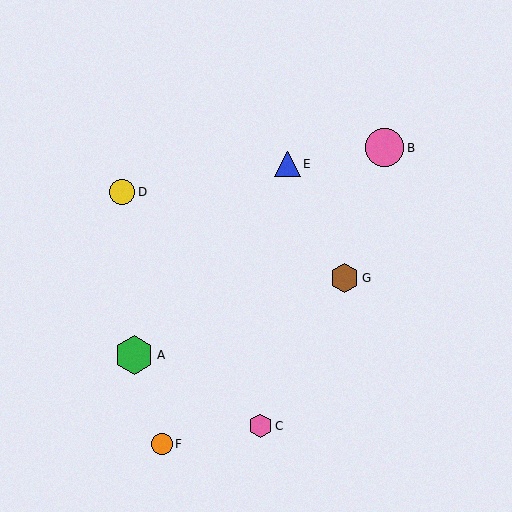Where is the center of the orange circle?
The center of the orange circle is at (162, 444).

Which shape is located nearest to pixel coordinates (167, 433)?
The orange circle (labeled F) at (162, 444) is nearest to that location.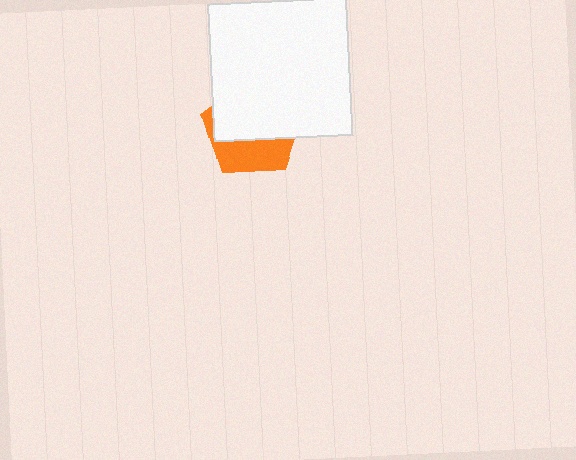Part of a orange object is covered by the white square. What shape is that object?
It is a pentagon.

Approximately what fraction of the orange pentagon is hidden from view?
Roughly 64% of the orange pentagon is hidden behind the white square.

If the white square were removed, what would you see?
You would see the complete orange pentagon.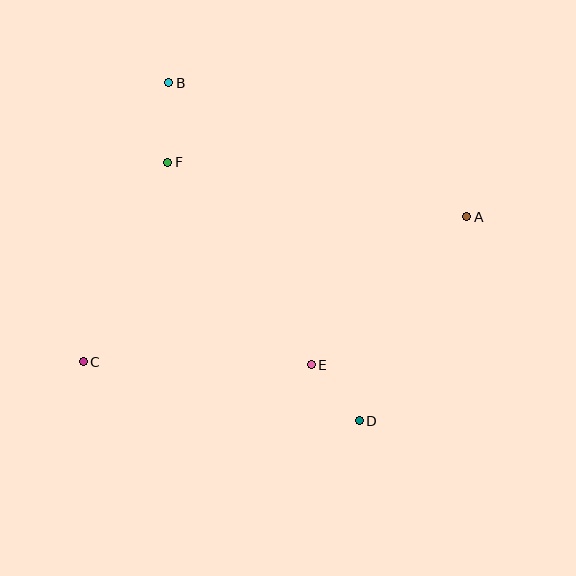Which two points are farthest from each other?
Points A and C are farthest from each other.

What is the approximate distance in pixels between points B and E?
The distance between B and E is approximately 316 pixels.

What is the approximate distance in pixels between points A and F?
The distance between A and F is approximately 304 pixels.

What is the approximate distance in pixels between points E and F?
The distance between E and F is approximately 248 pixels.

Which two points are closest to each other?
Points D and E are closest to each other.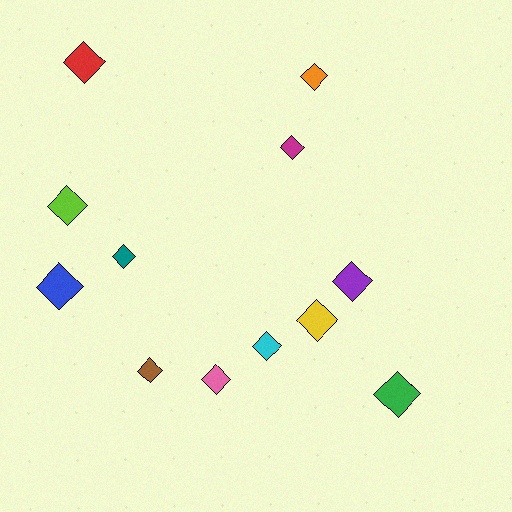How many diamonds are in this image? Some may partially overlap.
There are 12 diamonds.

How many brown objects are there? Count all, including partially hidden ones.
There is 1 brown object.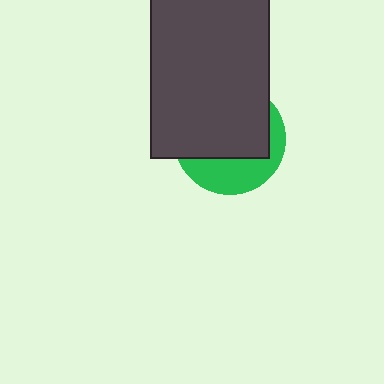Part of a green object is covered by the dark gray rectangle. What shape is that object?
It is a circle.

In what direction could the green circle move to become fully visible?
The green circle could move down. That would shift it out from behind the dark gray rectangle entirely.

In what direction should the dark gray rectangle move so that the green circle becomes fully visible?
The dark gray rectangle should move up. That is the shortest direction to clear the overlap and leave the green circle fully visible.